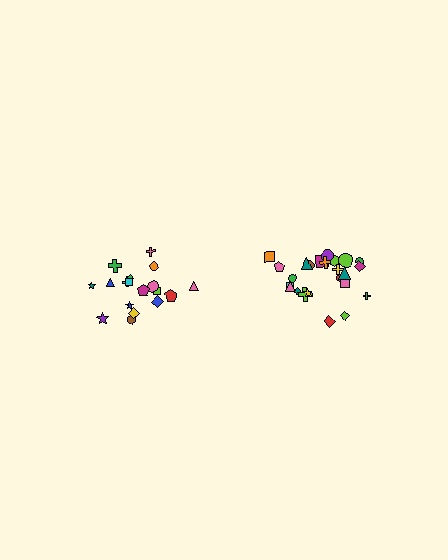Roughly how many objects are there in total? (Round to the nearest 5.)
Roughly 45 objects in total.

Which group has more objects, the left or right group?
The right group.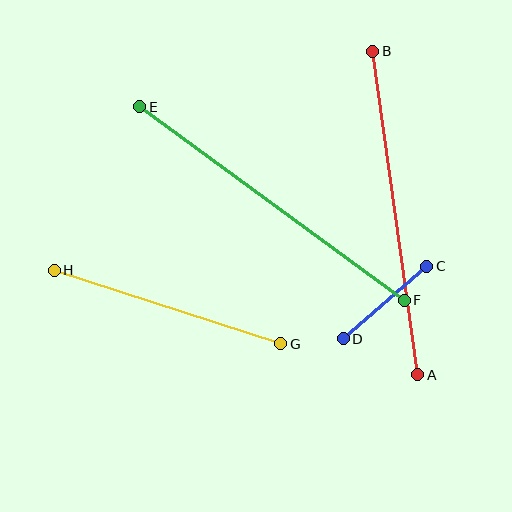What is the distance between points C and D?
The distance is approximately 111 pixels.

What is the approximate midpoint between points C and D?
The midpoint is at approximately (385, 302) pixels.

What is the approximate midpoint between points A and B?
The midpoint is at approximately (395, 213) pixels.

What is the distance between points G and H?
The distance is approximately 238 pixels.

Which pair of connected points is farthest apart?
Points E and F are farthest apart.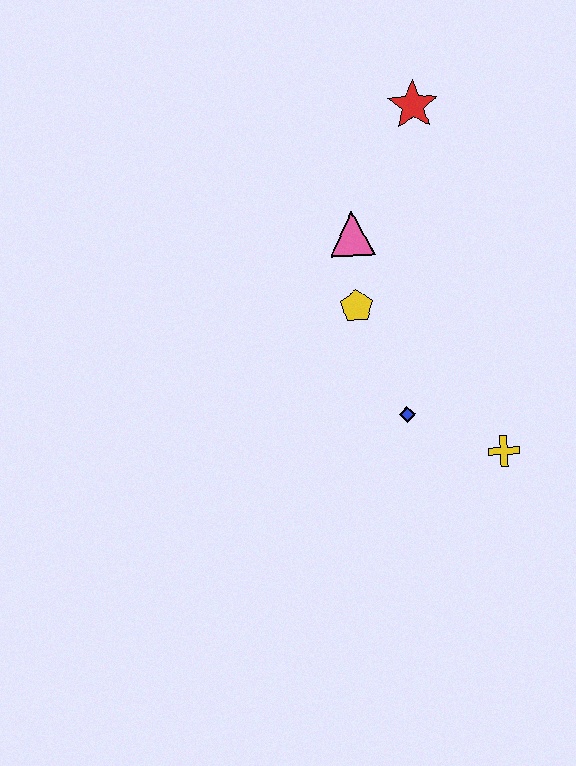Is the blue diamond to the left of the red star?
Yes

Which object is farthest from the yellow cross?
The red star is farthest from the yellow cross.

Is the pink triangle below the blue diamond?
No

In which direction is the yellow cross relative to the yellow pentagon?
The yellow cross is below the yellow pentagon.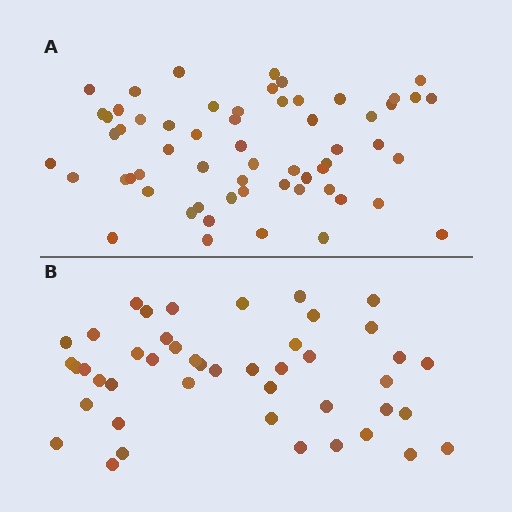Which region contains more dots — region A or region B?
Region A (the top region) has more dots.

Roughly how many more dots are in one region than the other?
Region A has approximately 15 more dots than region B.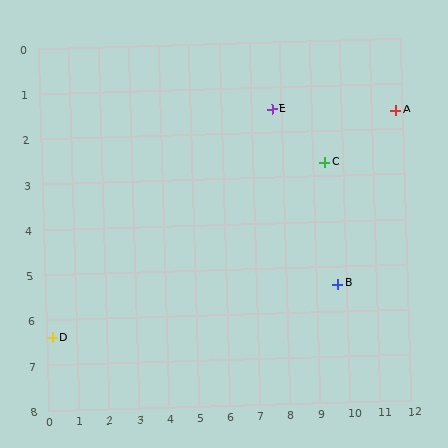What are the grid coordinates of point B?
Point B is at approximately (9.7, 5.4).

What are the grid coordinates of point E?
Point E is at approximately (7.7, 1.5).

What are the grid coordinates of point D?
Point D is at approximately (0.2, 6.4).